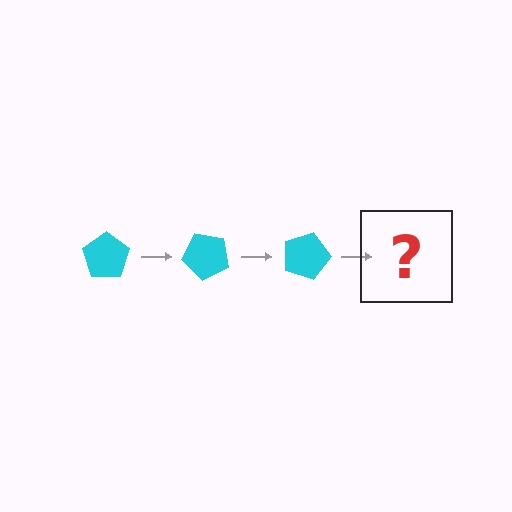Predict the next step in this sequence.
The next step is a cyan pentagon rotated 135 degrees.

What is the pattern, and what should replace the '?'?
The pattern is that the pentagon rotates 45 degrees each step. The '?' should be a cyan pentagon rotated 135 degrees.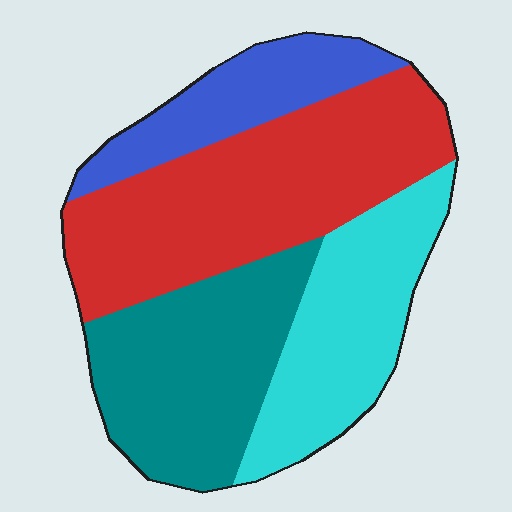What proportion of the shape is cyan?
Cyan covers about 25% of the shape.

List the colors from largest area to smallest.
From largest to smallest: red, teal, cyan, blue.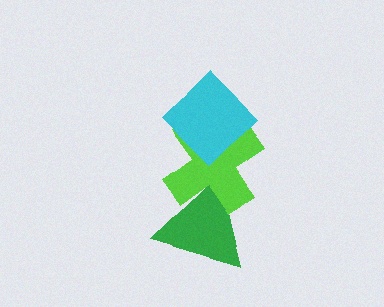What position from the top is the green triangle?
The green triangle is 3rd from the top.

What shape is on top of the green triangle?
The lime cross is on top of the green triangle.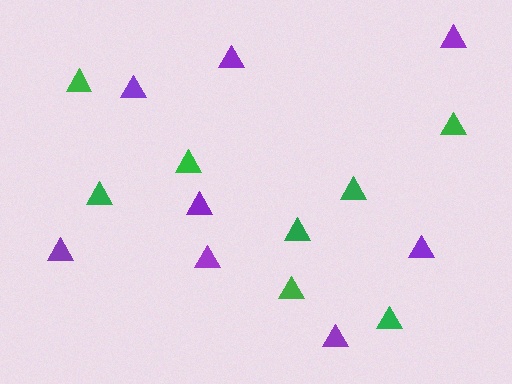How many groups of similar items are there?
There are 2 groups: one group of purple triangles (8) and one group of green triangles (8).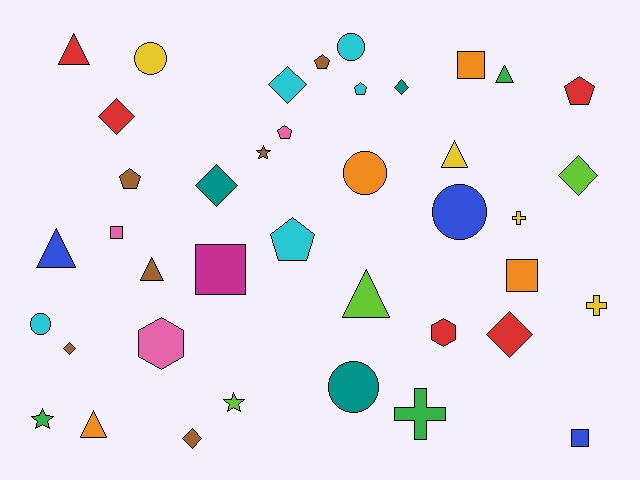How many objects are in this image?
There are 40 objects.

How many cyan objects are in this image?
There are 5 cyan objects.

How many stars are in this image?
There are 3 stars.